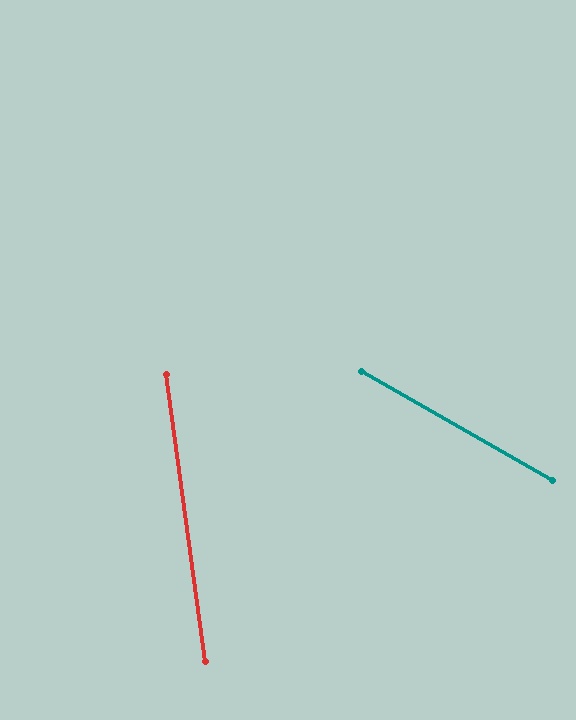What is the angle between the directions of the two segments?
Approximately 53 degrees.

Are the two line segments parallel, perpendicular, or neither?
Neither parallel nor perpendicular — they differ by about 53°.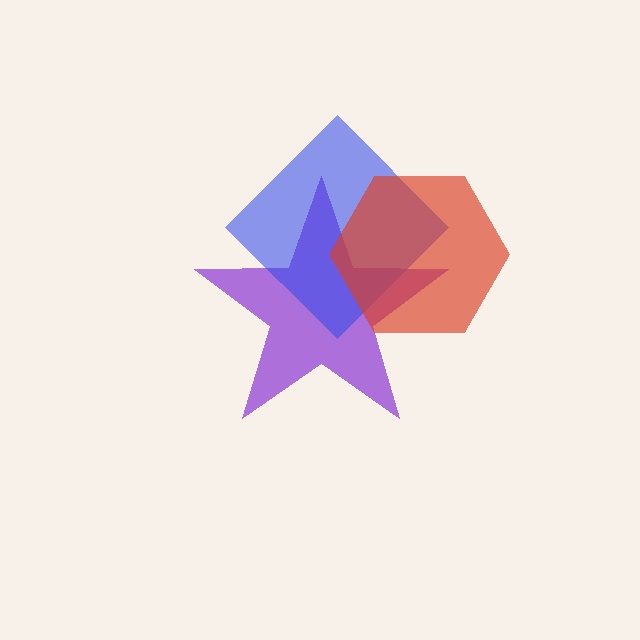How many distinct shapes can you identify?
There are 3 distinct shapes: a purple star, a blue diamond, a red hexagon.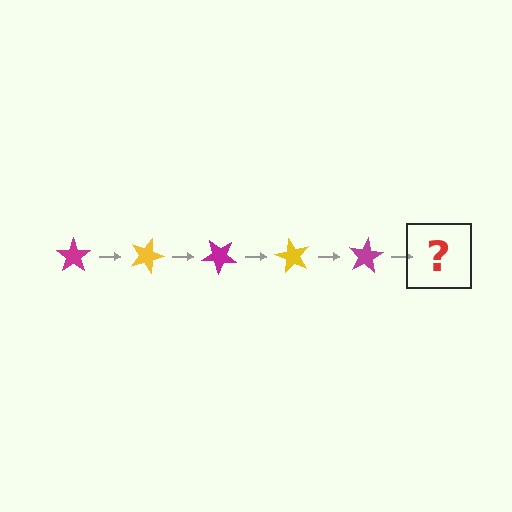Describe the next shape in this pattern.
It should be a yellow star, rotated 100 degrees from the start.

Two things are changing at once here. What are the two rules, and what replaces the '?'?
The two rules are that it rotates 20 degrees each step and the color cycles through magenta and yellow. The '?' should be a yellow star, rotated 100 degrees from the start.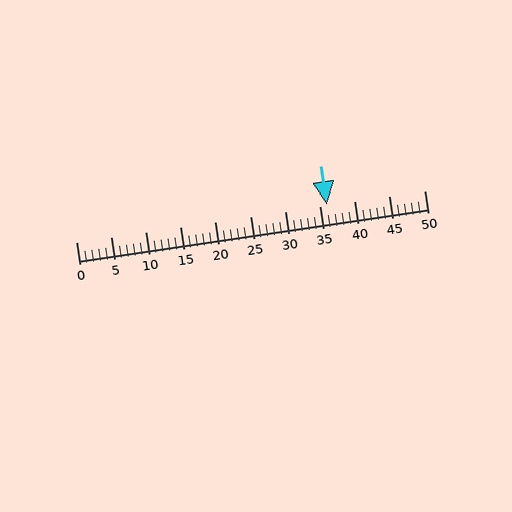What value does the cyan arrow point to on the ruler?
The cyan arrow points to approximately 36.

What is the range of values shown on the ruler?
The ruler shows values from 0 to 50.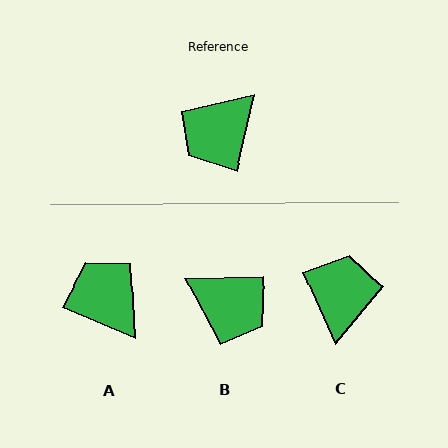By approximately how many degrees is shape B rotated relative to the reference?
Approximately 105 degrees counter-clockwise.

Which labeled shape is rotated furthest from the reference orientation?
C, about 143 degrees away.